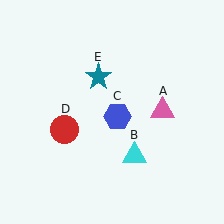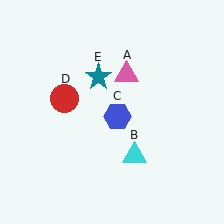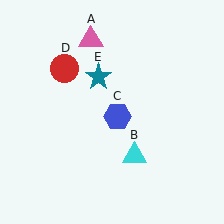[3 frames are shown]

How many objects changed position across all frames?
2 objects changed position: pink triangle (object A), red circle (object D).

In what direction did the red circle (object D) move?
The red circle (object D) moved up.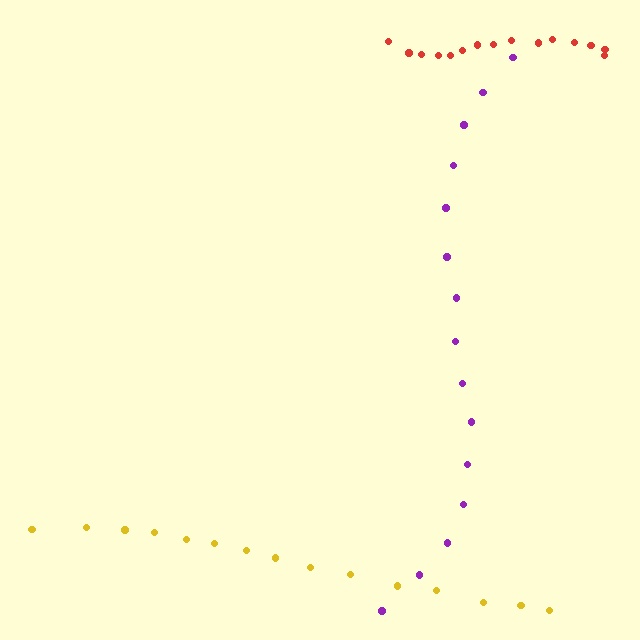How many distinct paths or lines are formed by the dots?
There are 3 distinct paths.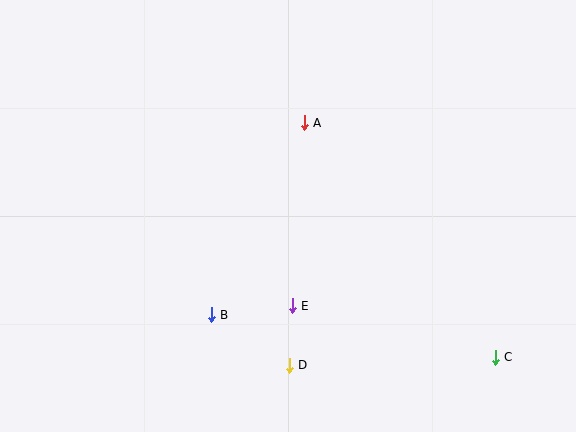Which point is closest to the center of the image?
Point E at (292, 306) is closest to the center.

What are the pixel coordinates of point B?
Point B is at (211, 315).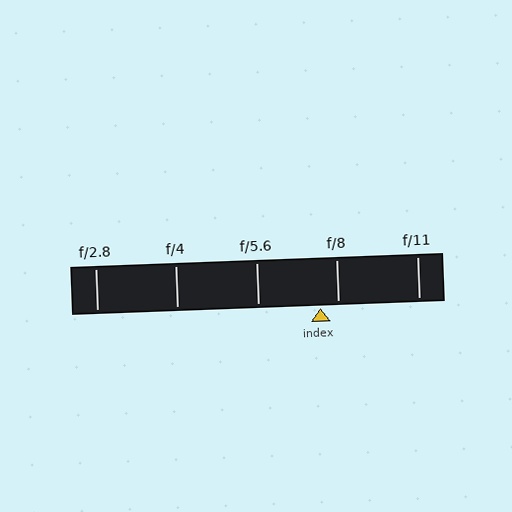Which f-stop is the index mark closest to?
The index mark is closest to f/8.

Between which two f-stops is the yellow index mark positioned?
The index mark is between f/5.6 and f/8.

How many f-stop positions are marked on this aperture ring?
There are 5 f-stop positions marked.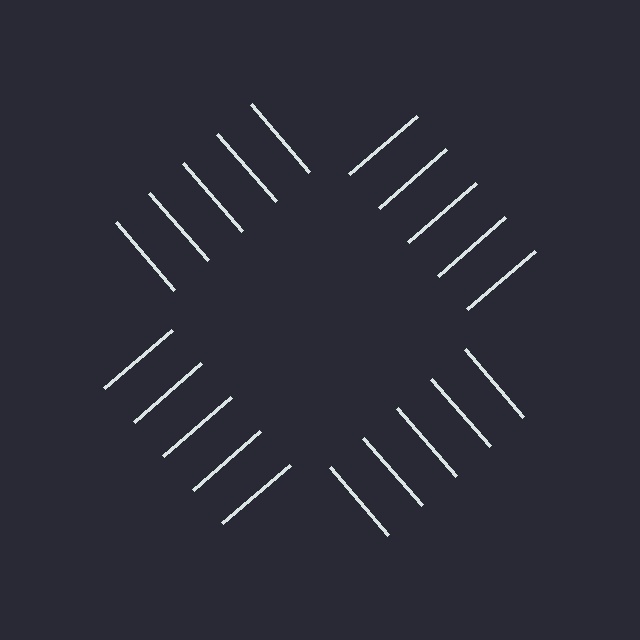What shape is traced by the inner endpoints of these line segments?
An illusory square — the line segments terminate on its edges but no continuous stroke is drawn.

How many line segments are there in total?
20 — 5 along each of the 4 edges.